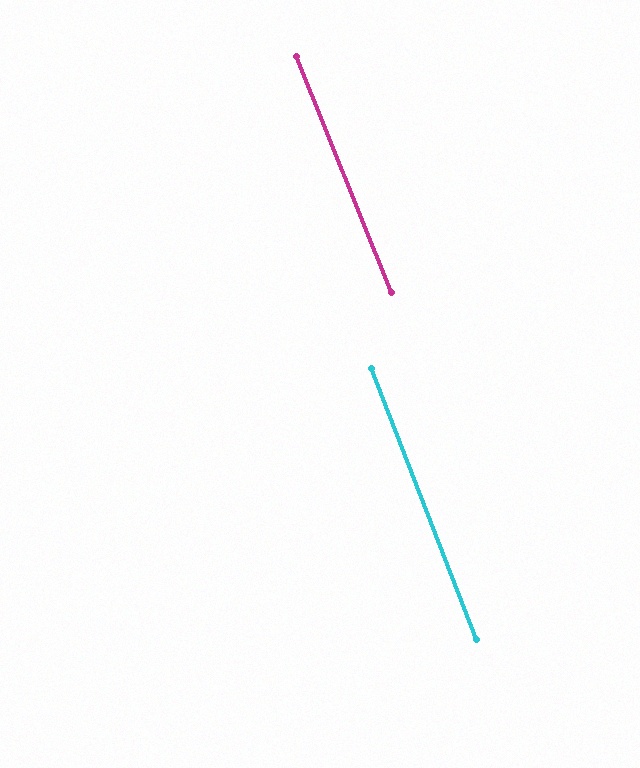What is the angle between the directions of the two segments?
Approximately 1 degree.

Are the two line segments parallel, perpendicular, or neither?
Parallel — their directions differ by only 0.7°.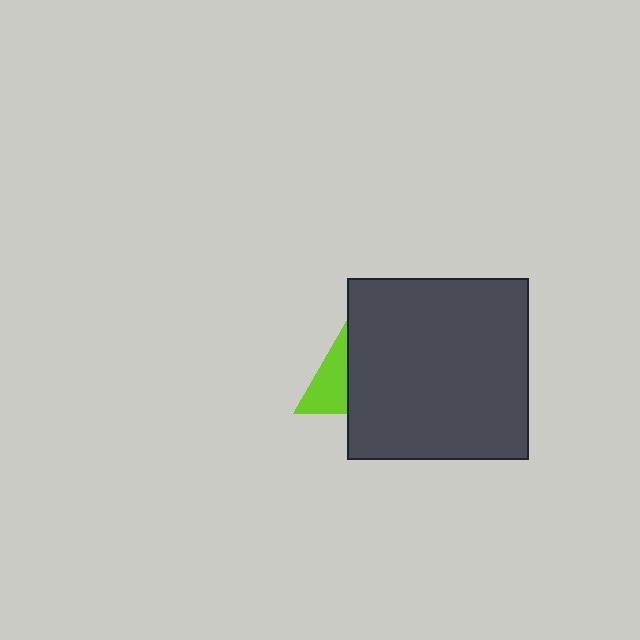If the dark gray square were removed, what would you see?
You would see the complete lime triangle.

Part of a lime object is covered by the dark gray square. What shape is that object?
It is a triangle.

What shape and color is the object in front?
The object in front is a dark gray square.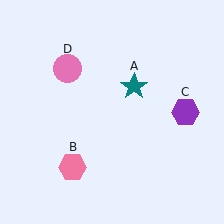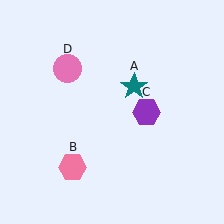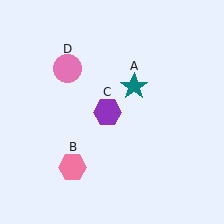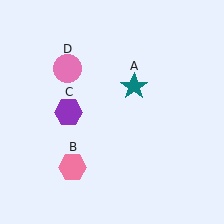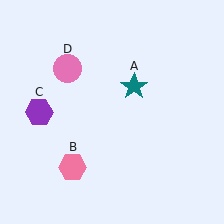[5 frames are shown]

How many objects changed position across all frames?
1 object changed position: purple hexagon (object C).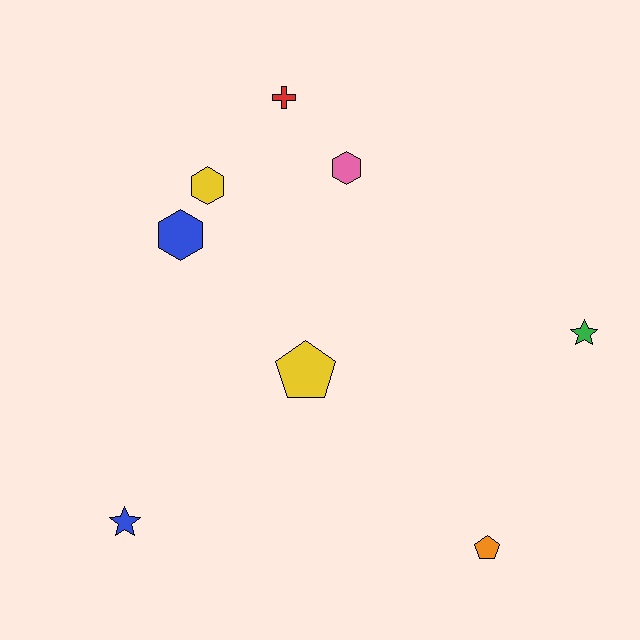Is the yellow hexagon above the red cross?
No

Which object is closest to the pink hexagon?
The red cross is closest to the pink hexagon.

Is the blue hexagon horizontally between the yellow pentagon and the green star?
No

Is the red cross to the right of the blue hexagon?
Yes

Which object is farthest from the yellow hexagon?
The orange pentagon is farthest from the yellow hexagon.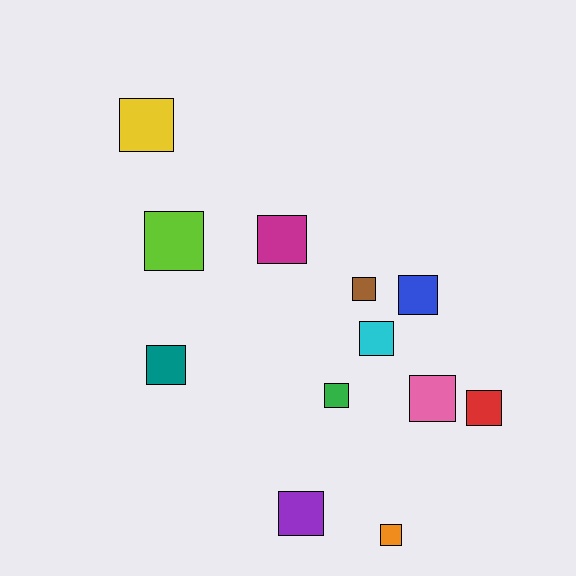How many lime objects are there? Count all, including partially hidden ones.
There is 1 lime object.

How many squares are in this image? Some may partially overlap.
There are 12 squares.